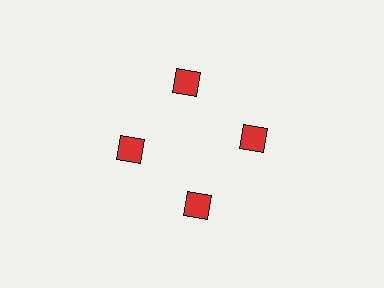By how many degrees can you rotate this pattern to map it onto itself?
The pattern maps onto itself every 90 degrees of rotation.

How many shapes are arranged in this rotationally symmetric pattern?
There are 4 shapes, arranged in 4 groups of 1.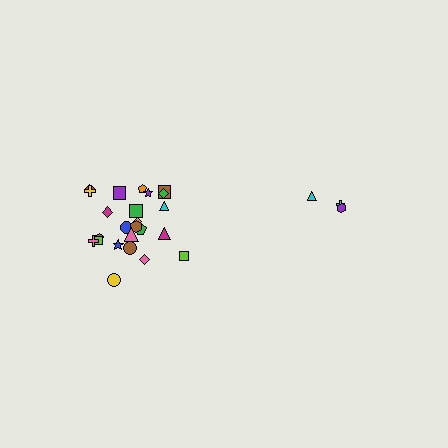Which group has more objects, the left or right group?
The left group.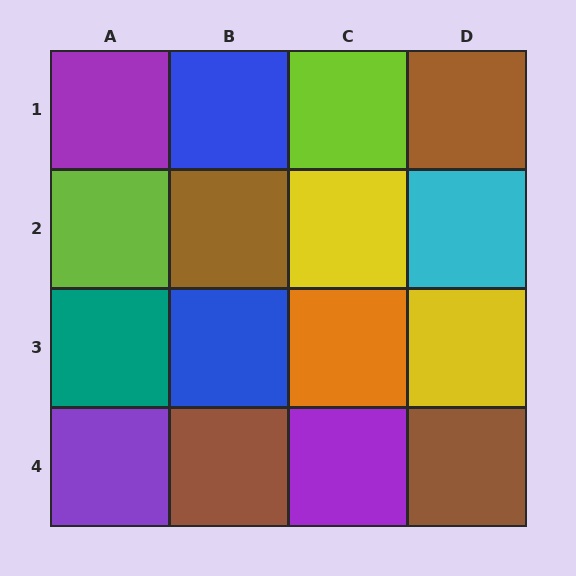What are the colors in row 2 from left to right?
Lime, brown, yellow, cyan.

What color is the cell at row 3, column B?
Blue.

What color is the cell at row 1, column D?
Brown.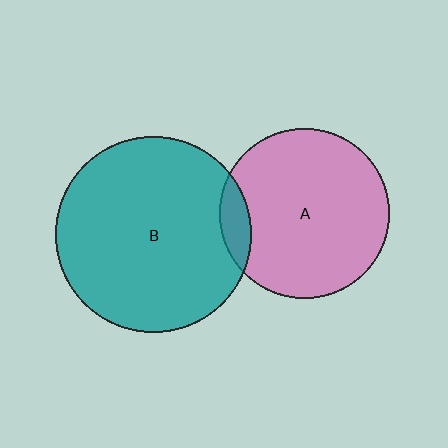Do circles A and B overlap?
Yes.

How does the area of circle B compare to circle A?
Approximately 1.3 times.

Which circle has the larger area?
Circle B (teal).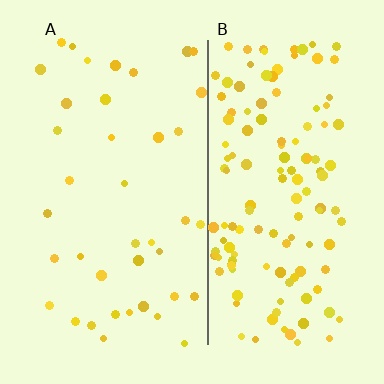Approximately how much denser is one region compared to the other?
Approximately 3.4× — region B over region A.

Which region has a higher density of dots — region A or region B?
B (the right).